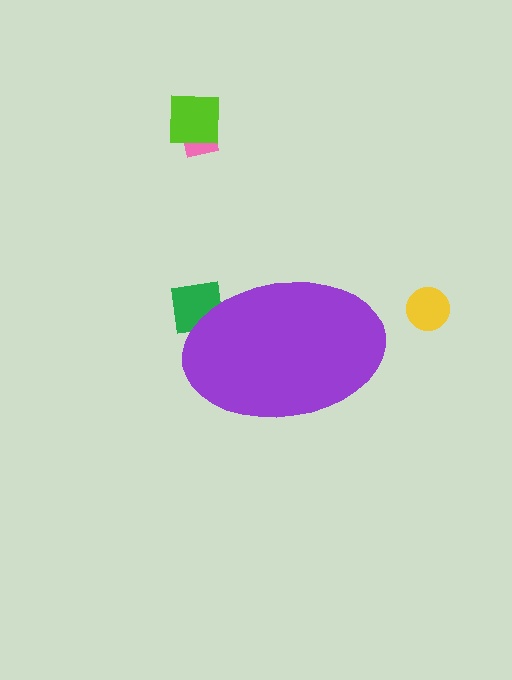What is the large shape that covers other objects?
A purple ellipse.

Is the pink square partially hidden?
No, the pink square is fully visible.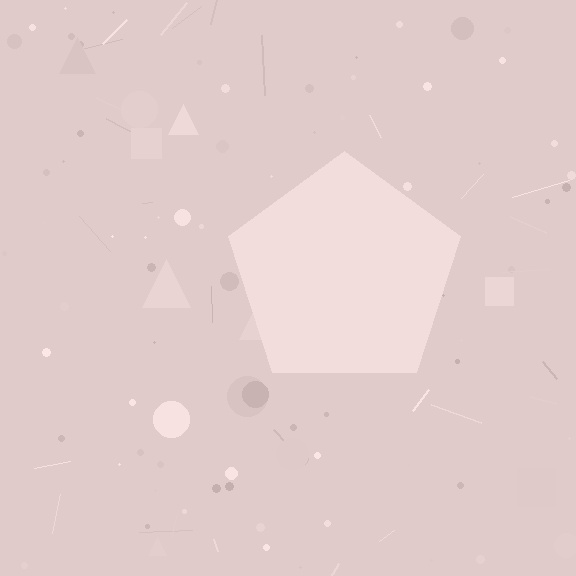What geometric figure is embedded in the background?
A pentagon is embedded in the background.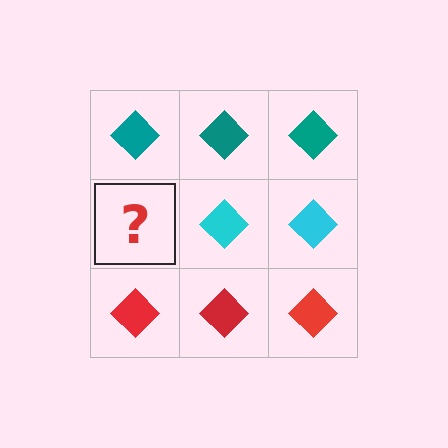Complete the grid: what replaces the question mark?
The question mark should be replaced with a cyan diamond.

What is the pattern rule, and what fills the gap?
The rule is that each row has a consistent color. The gap should be filled with a cyan diamond.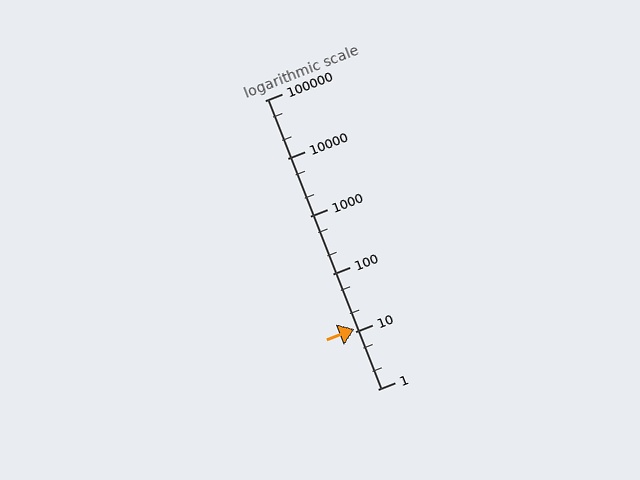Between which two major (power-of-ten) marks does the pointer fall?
The pointer is between 10 and 100.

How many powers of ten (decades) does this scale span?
The scale spans 5 decades, from 1 to 100000.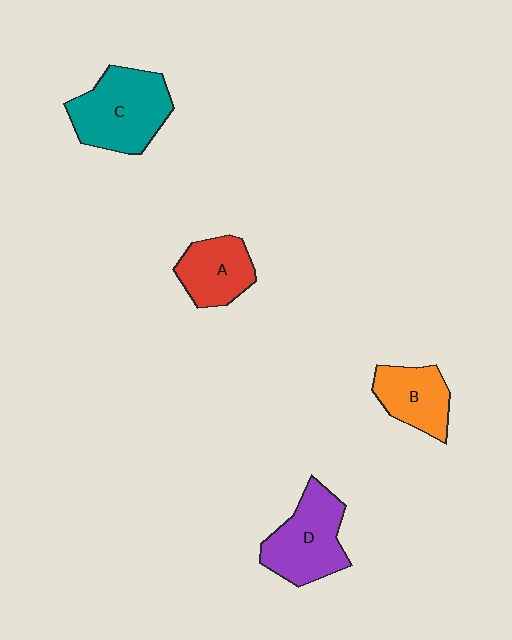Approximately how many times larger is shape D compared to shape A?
Approximately 1.3 times.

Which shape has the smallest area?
Shape B (orange).